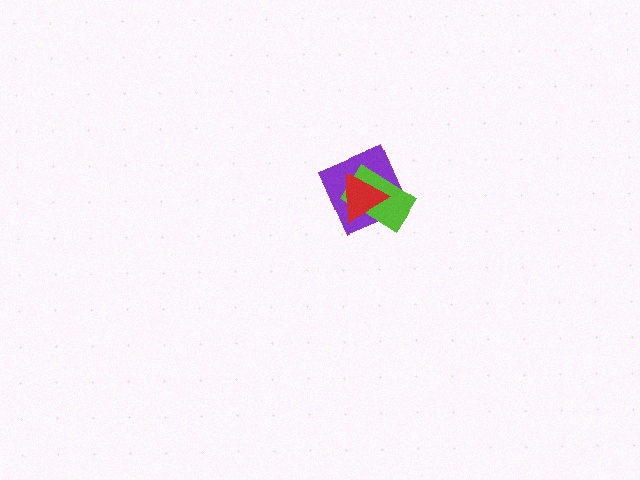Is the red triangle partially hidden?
No, no other shape covers it.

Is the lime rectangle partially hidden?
Yes, it is partially covered by another shape.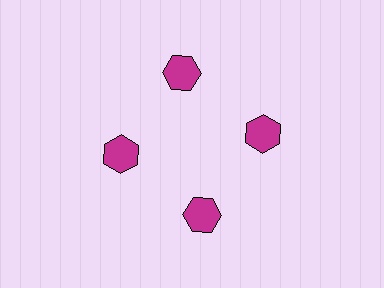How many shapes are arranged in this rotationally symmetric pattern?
There are 4 shapes, arranged in 4 groups of 1.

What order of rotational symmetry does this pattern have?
This pattern has 4-fold rotational symmetry.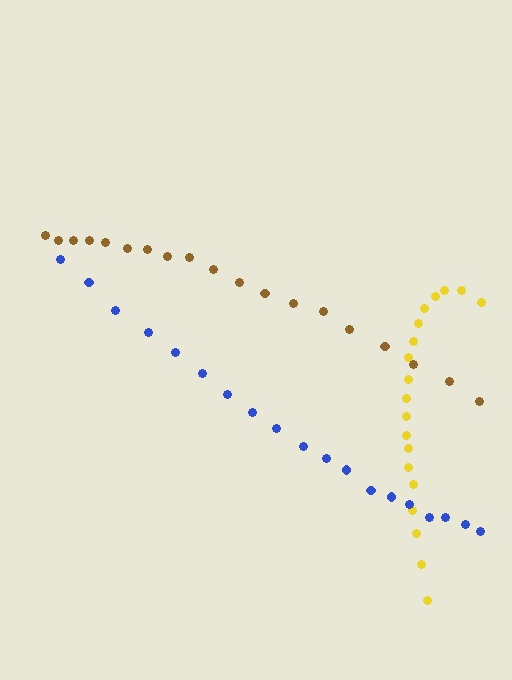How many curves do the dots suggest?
There are 3 distinct paths.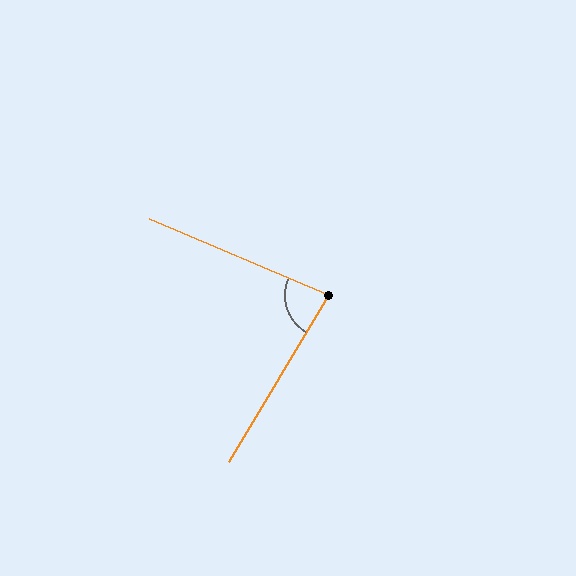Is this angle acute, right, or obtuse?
It is acute.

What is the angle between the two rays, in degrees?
Approximately 82 degrees.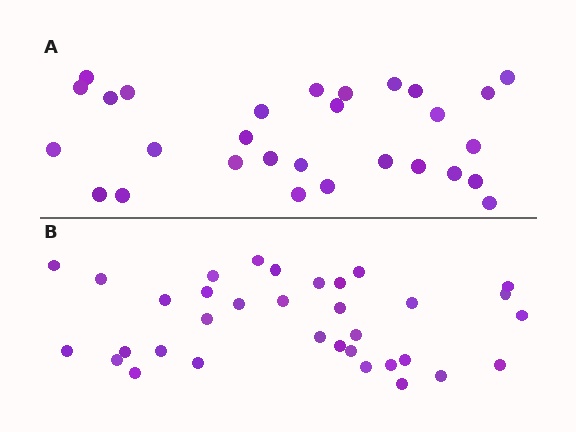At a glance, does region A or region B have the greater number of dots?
Region B (the bottom region) has more dots.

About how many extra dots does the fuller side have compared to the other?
Region B has about 5 more dots than region A.